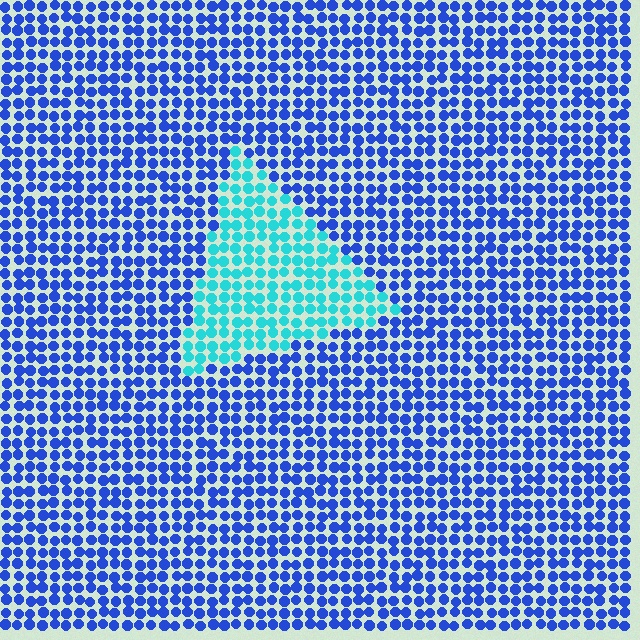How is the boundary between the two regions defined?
The boundary is defined purely by a slight shift in hue (about 48 degrees). Spacing, size, and orientation are identical on both sides.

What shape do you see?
I see a triangle.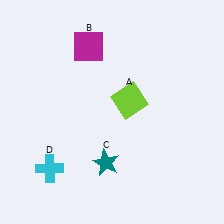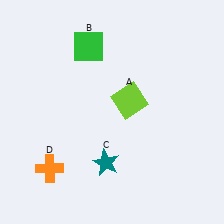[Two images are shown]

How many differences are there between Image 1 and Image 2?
There are 2 differences between the two images.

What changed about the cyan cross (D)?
In Image 1, D is cyan. In Image 2, it changed to orange.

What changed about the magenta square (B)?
In Image 1, B is magenta. In Image 2, it changed to green.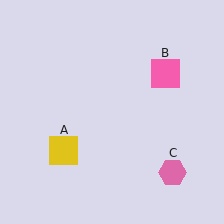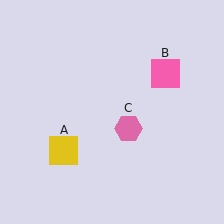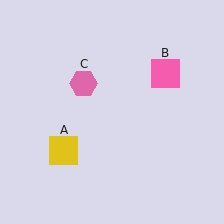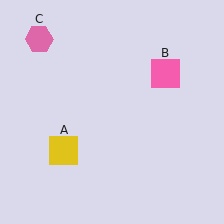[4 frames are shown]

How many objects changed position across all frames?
1 object changed position: pink hexagon (object C).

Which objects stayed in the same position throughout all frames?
Yellow square (object A) and pink square (object B) remained stationary.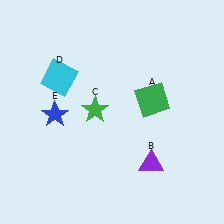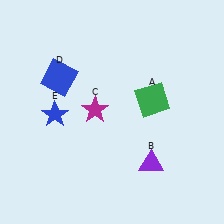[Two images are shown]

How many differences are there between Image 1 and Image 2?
There are 2 differences between the two images.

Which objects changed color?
C changed from green to magenta. D changed from cyan to blue.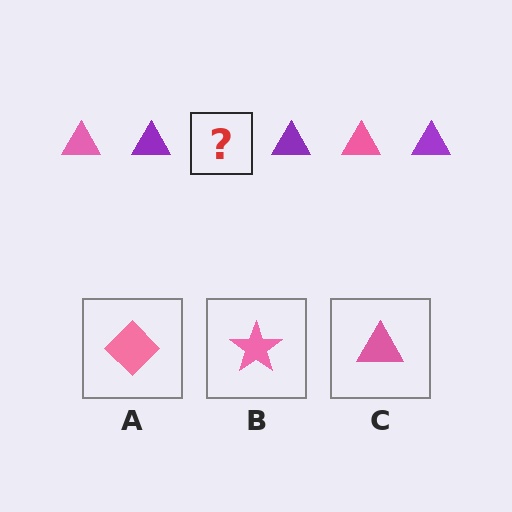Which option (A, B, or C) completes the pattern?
C.